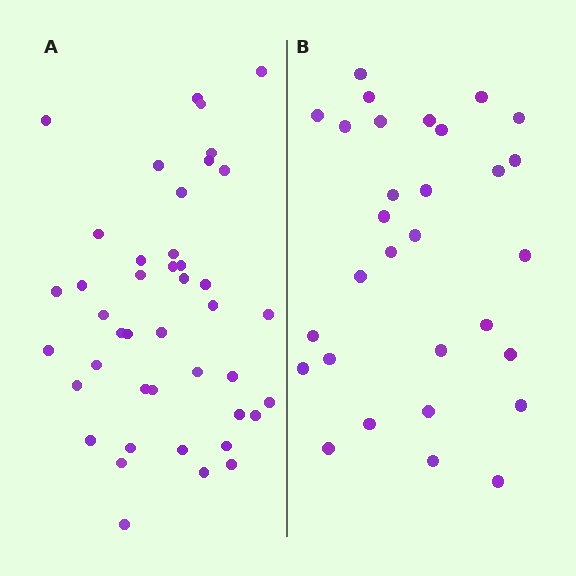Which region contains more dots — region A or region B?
Region A (the left region) has more dots.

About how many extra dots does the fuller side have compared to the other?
Region A has approximately 15 more dots than region B.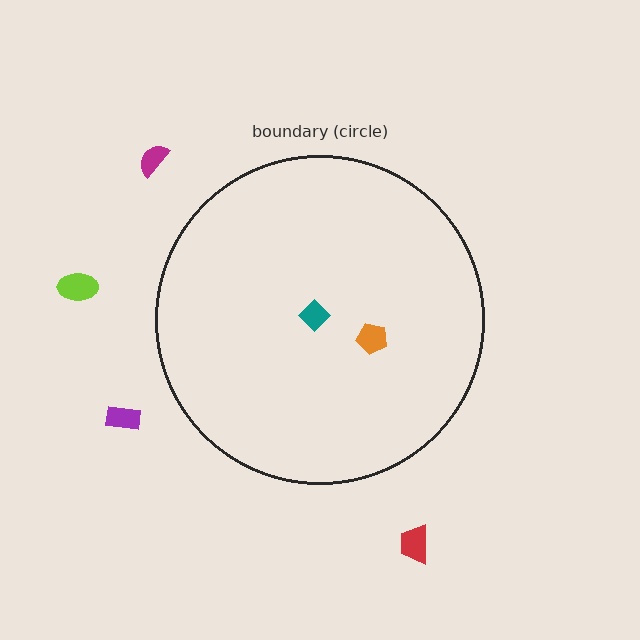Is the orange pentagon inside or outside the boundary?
Inside.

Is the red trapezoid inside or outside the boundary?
Outside.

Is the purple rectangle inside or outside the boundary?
Outside.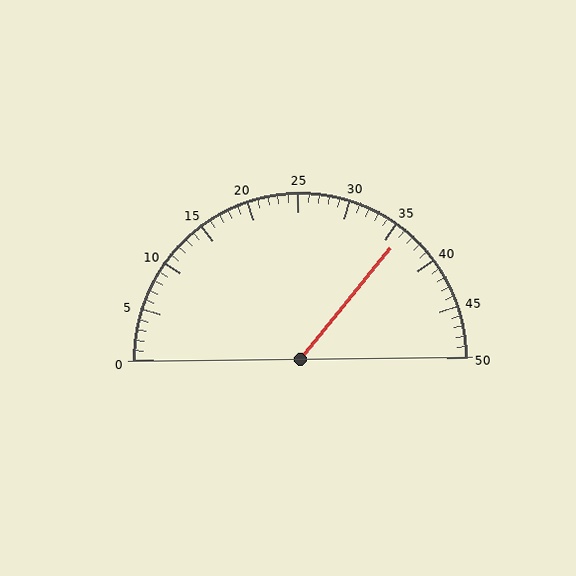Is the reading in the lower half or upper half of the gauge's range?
The reading is in the upper half of the range (0 to 50).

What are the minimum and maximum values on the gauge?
The gauge ranges from 0 to 50.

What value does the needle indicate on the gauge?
The needle indicates approximately 36.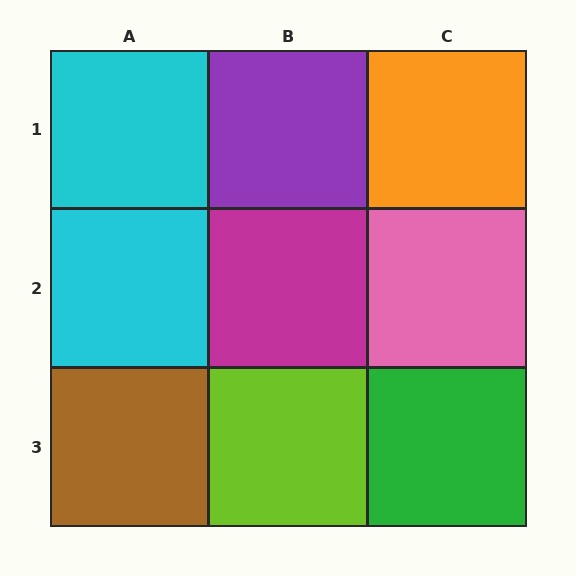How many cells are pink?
1 cell is pink.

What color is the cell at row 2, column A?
Cyan.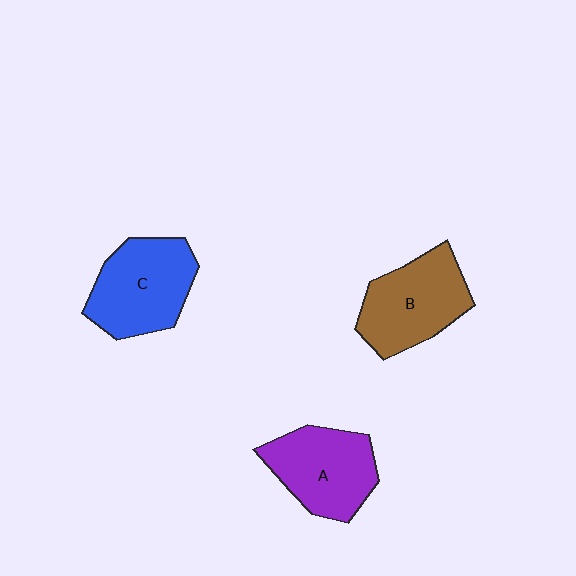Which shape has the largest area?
Shape C (blue).